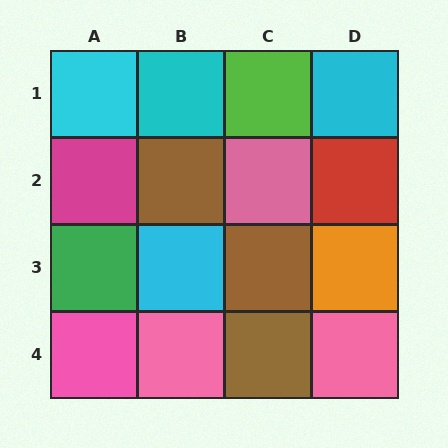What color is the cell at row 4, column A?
Pink.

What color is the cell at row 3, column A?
Green.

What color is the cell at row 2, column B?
Brown.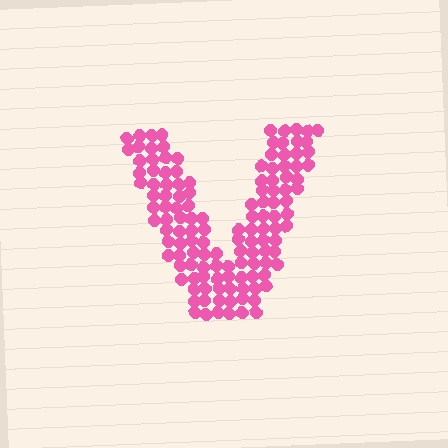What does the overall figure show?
The overall figure shows the letter V.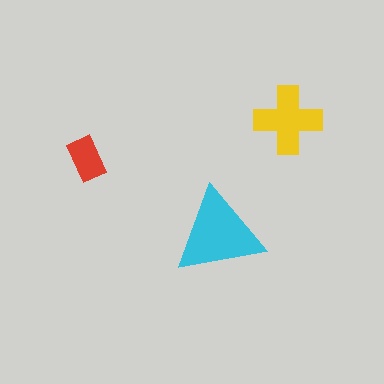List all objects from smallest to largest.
The red rectangle, the yellow cross, the cyan triangle.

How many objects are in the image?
There are 3 objects in the image.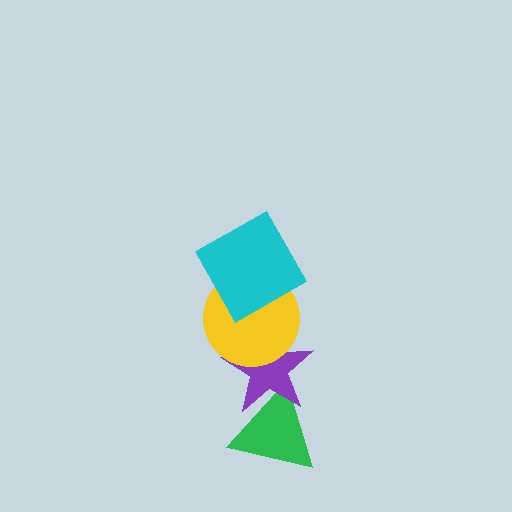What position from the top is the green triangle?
The green triangle is 4th from the top.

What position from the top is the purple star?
The purple star is 3rd from the top.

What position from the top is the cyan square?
The cyan square is 1st from the top.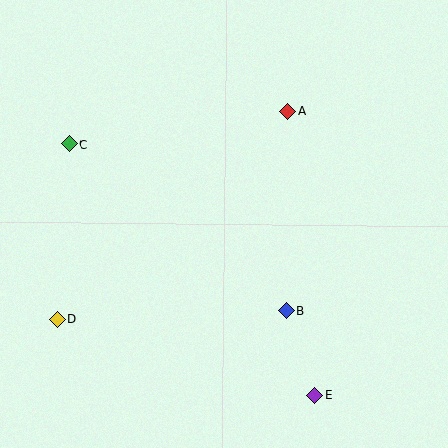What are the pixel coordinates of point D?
Point D is at (57, 319).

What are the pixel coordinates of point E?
Point E is at (315, 395).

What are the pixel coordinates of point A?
Point A is at (288, 111).